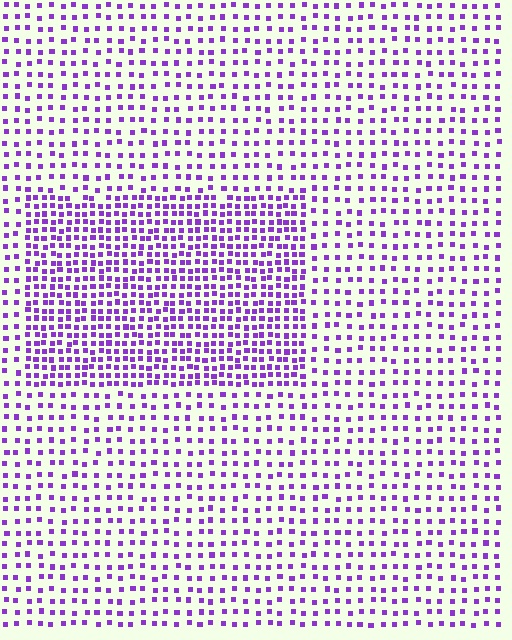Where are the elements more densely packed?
The elements are more densely packed inside the rectangle boundary.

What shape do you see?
I see a rectangle.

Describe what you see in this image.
The image contains small purple elements arranged at two different densities. A rectangle-shaped region is visible where the elements are more densely packed than the surrounding area.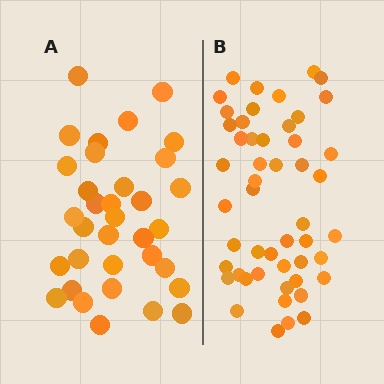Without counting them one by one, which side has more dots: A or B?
Region B (the right region) has more dots.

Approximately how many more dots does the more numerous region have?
Region B has approximately 15 more dots than region A.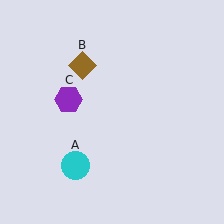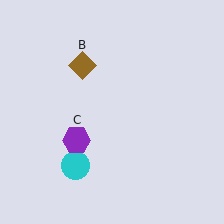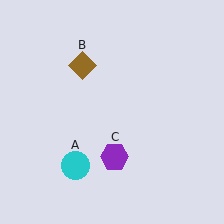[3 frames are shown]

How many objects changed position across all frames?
1 object changed position: purple hexagon (object C).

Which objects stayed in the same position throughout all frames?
Cyan circle (object A) and brown diamond (object B) remained stationary.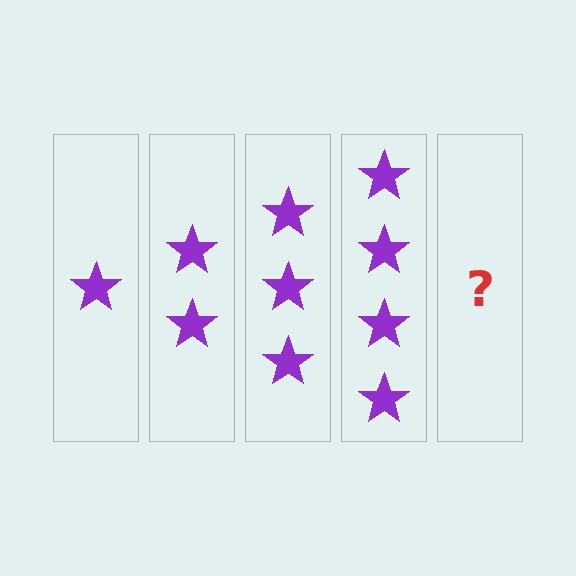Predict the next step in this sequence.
The next step is 5 stars.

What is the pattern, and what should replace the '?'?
The pattern is that each step adds one more star. The '?' should be 5 stars.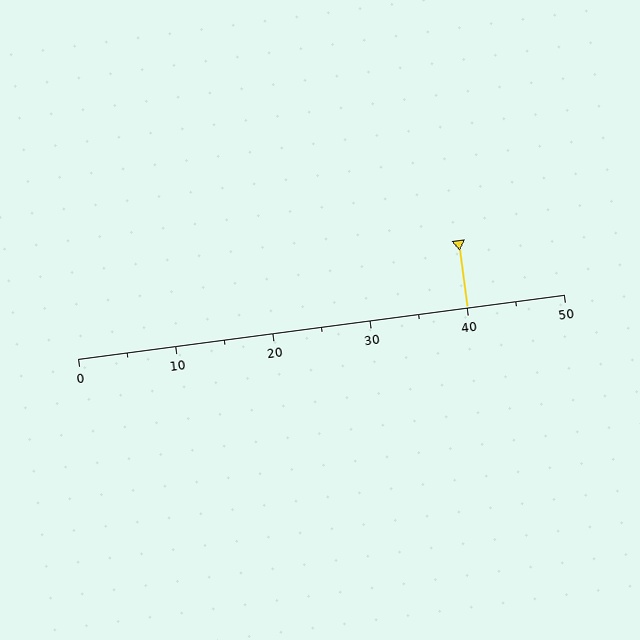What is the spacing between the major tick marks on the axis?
The major ticks are spaced 10 apart.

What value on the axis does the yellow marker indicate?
The marker indicates approximately 40.